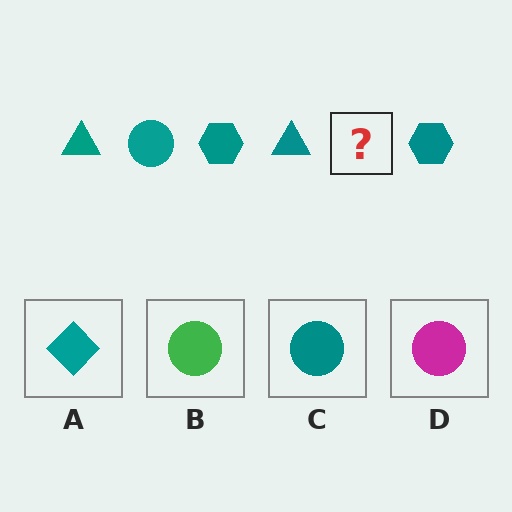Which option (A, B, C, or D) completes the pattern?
C.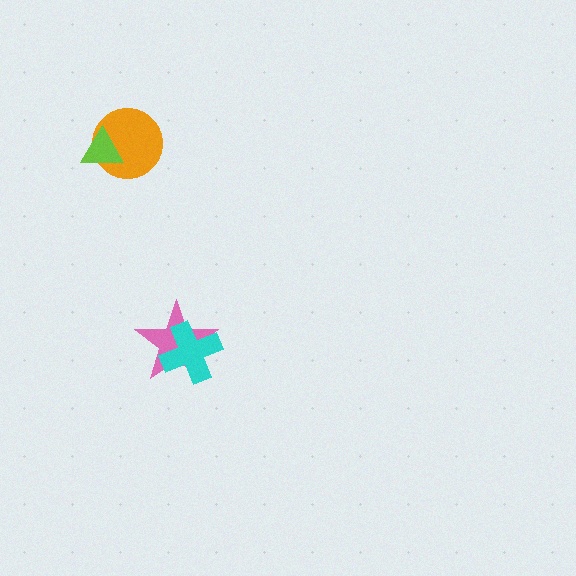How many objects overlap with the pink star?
1 object overlaps with the pink star.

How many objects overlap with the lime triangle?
1 object overlaps with the lime triangle.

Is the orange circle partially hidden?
Yes, it is partially covered by another shape.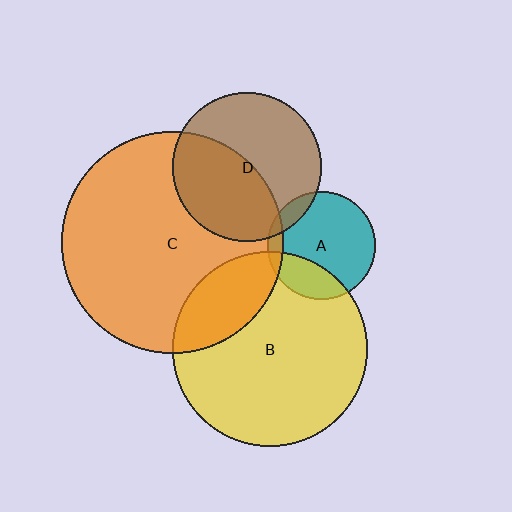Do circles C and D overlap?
Yes.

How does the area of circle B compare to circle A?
Approximately 3.3 times.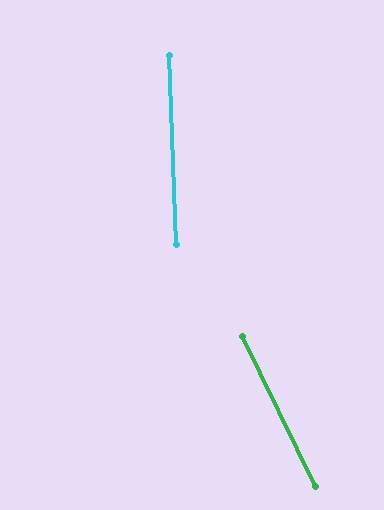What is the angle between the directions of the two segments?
Approximately 24 degrees.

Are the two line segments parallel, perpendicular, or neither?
Neither parallel nor perpendicular — they differ by about 24°.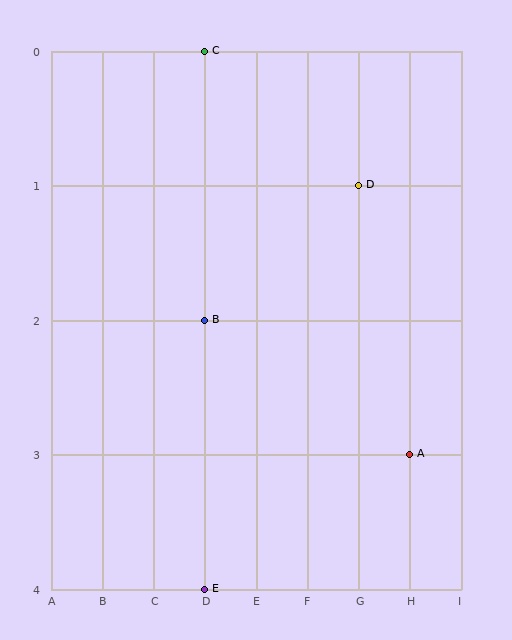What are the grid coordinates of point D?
Point D is at grid coordinates (G, 1).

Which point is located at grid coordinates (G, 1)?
Point D is at (G, 1).